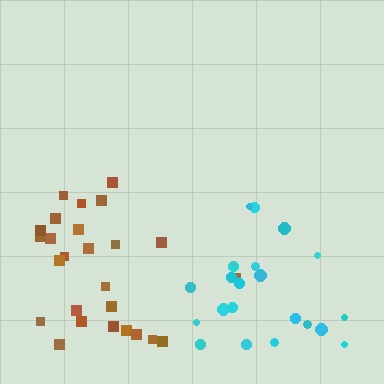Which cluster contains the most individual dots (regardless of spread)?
Brown (26).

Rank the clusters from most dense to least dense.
cyan, brown.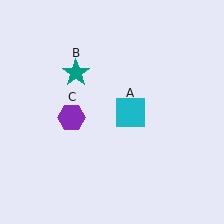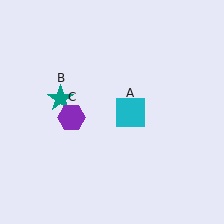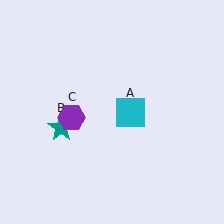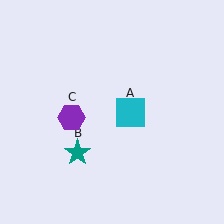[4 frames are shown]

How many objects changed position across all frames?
1 object changed position: teal star (object B).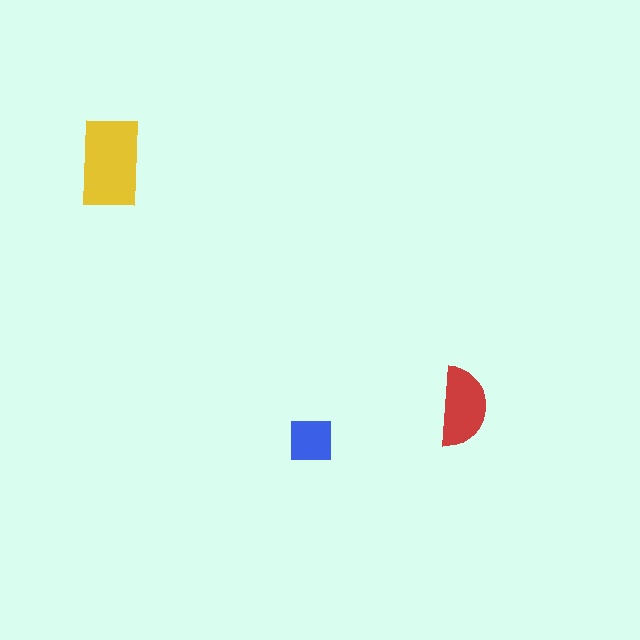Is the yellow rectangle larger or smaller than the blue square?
Larger.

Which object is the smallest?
The blue square.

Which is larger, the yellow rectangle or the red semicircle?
The yellow rectangle.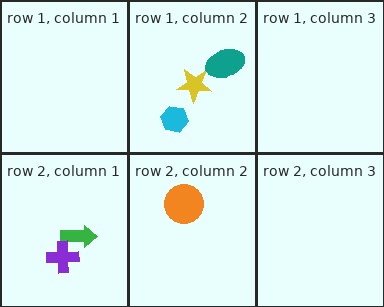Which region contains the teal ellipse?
The row 1, column 2 region.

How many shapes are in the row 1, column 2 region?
3.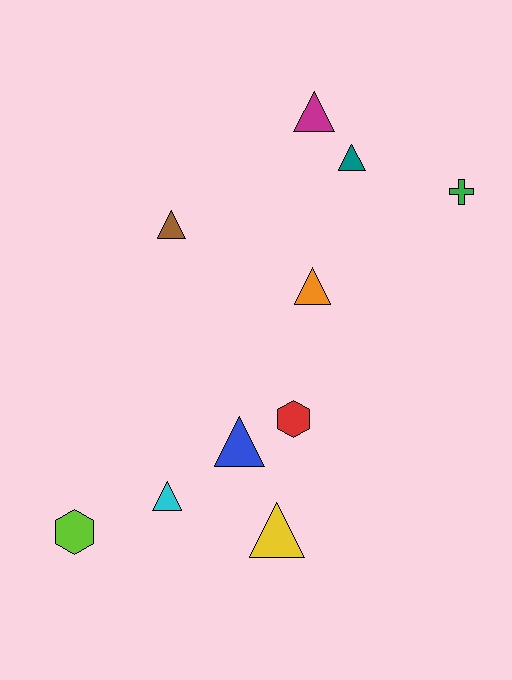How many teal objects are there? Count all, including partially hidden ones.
There is 1 teal object.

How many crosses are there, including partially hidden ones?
There is 1 cross.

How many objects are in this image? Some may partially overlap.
There are 10 objects.